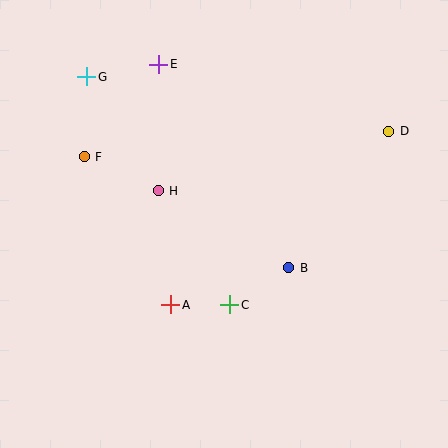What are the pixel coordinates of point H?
Point H is at (158, 191).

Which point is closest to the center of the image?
Point H at (158, 191) is closest to the center.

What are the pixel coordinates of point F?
Point F is at (84, 157).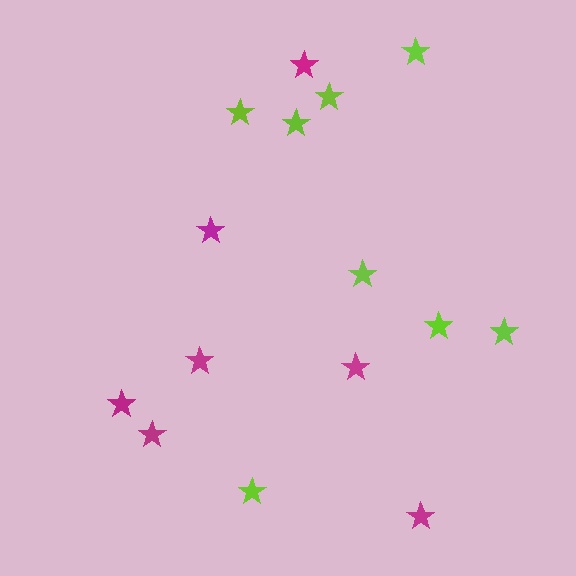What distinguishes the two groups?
There are 2 groups: one group of lime stars (8) and one group of magenta stars (7).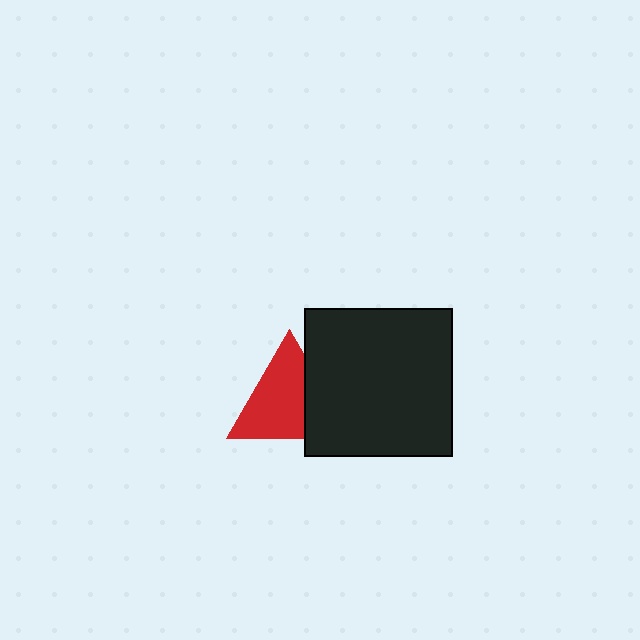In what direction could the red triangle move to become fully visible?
The red triangle could move left. That would shift it out from behind the black square entirely.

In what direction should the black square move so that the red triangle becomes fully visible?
The black square should move right. That is the shortest direction to clear the overlap and leave the red triangle fully visible.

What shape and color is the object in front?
The object in front is a black square.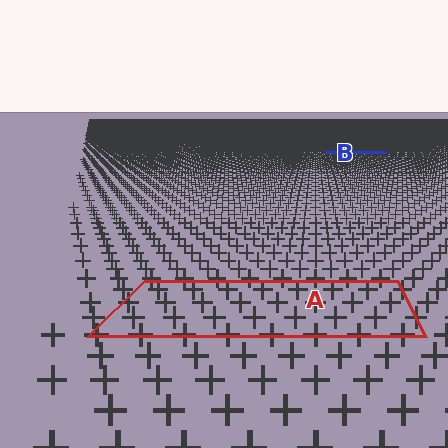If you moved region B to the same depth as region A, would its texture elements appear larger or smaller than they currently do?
They would appear larger. At a closer depth, the same texture elements are projected at a bigger on-screen size.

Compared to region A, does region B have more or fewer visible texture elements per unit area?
Region B has more texture elements per unit area — they are packed more densely because it is farther away.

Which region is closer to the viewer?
Region A is closer. The texture elements there are larger and more spread out.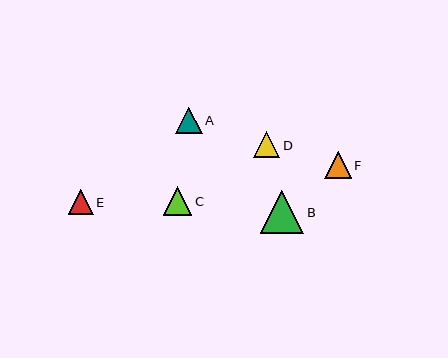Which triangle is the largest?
Triangle B is the largest with a size of approximately 43 pixels.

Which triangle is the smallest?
Triangle E is the smallest with a size of approximately 25 pixels.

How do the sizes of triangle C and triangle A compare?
Triangle C and triangle A are approximately the same size.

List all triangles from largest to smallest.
From largest to smallest: B, C, A, F, D, E.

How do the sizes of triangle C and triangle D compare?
Triangle C and triangle D are approximately the same size.